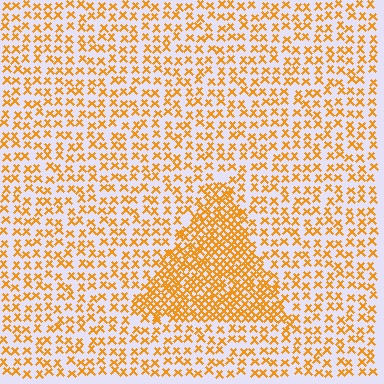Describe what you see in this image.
The image contains small orange elements arranged at two different densities. A triangle-shaped region is visible where the elements are more densely packed than the surrounding area.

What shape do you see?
I see a triangle.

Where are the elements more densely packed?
The elements are more densely packed inside the triangle boundary.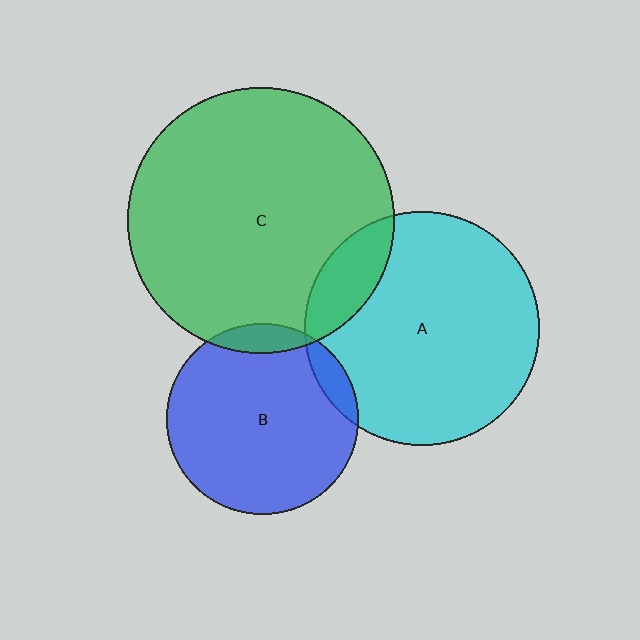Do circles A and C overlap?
Yes.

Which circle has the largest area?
Circle C (green).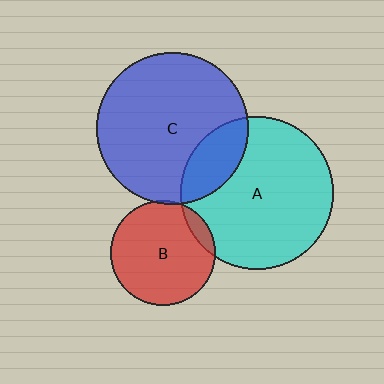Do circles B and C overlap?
Yes.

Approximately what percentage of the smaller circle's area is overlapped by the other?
Approximately 5%.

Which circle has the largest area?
Circle A (cyan).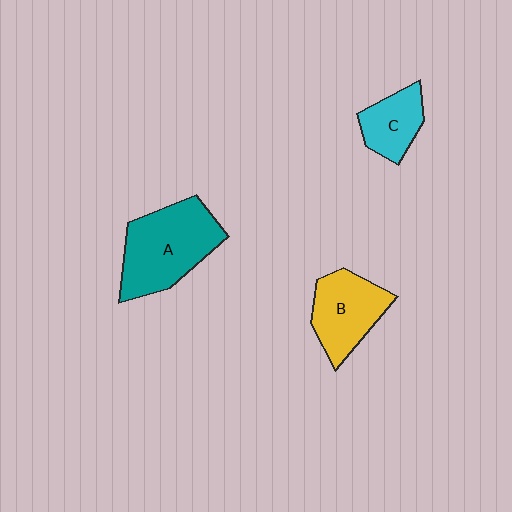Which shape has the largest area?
Shape A (teal).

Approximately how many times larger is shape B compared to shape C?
Approximately 1.5 times.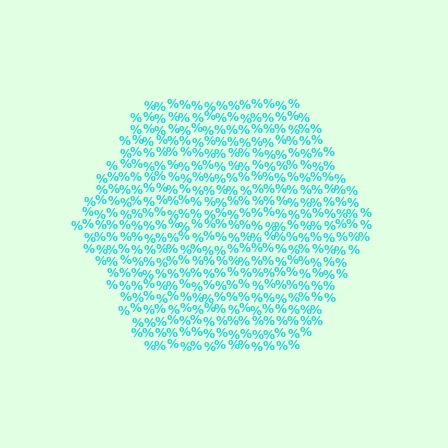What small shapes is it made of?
It is made of small percent signs.